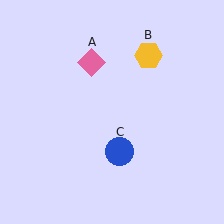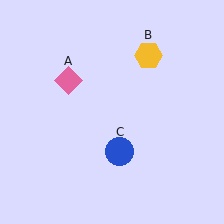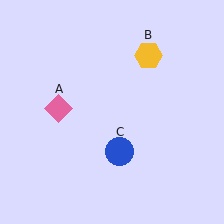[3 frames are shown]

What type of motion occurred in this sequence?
The pink diamond (object A) rotated counterclockwise around the center of the scene.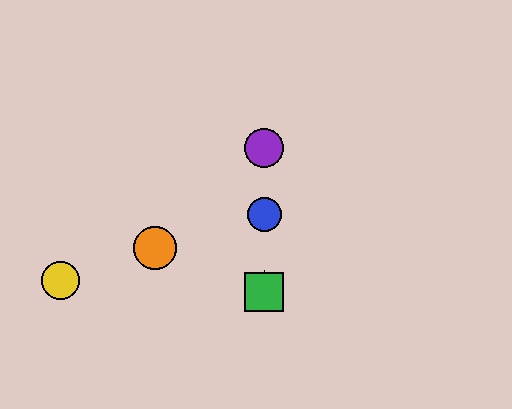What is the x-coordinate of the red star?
The red star is at x≈264.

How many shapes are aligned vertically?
4 shapes (the red star, the blue circle, the green square, the purple circle) are aligned vertically.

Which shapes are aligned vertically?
The red star, the blue circle, the green square, the purple circle are aligned vertically.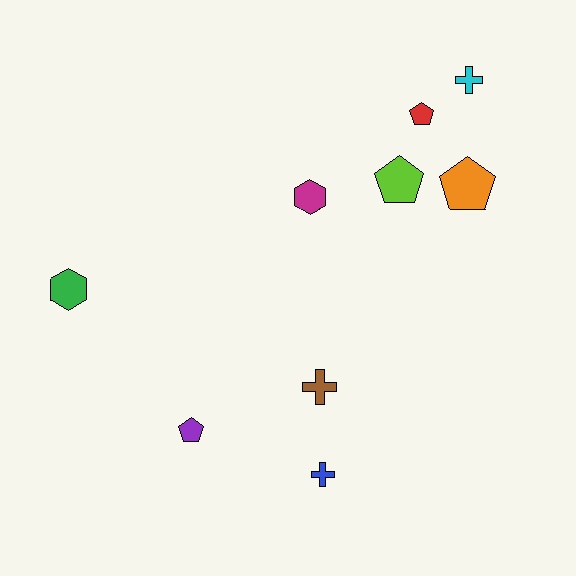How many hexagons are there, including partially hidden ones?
There are 2 hexagons.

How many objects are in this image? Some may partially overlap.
There are 9 objects.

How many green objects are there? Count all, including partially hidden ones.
There is 1 green object.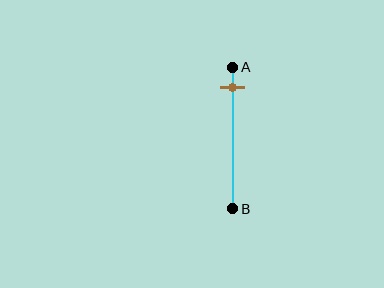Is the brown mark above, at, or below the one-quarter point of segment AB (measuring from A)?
The brown mark is above the one-quarter point of segment AB.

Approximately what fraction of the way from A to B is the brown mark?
The brown mark is approximately 15% of the way from A to B.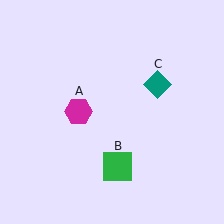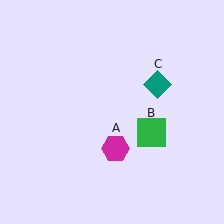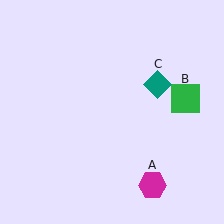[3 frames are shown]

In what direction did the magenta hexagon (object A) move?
The magenta hexagon (object A) moved down and to the right.